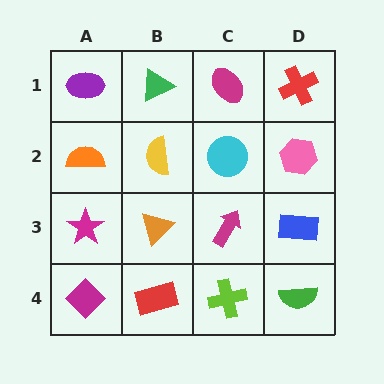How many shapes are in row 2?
4 shapes.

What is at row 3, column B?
An orange triangle.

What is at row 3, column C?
A magenta arrow.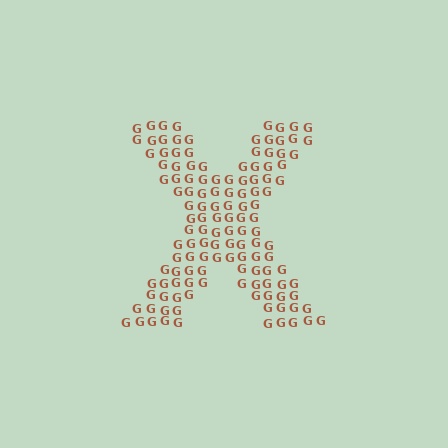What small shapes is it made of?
It is made of small letter G's.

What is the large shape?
The large shape is the letter X.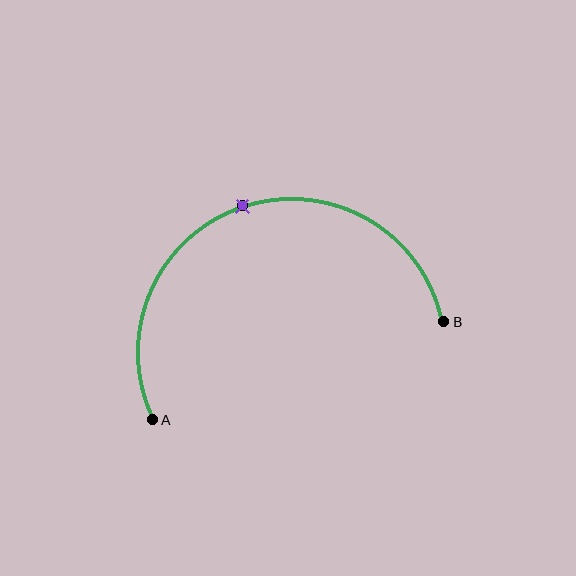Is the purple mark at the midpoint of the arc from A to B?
Yes. The purple mark lies on the arc at equal arc-length from both A and B — it is the arc midpoint.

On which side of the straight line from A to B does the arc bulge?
The arc bulges above the straight line connecting A and B.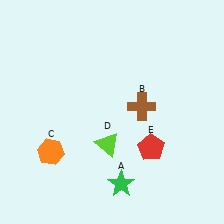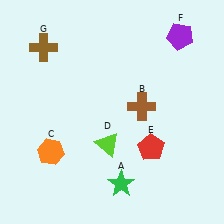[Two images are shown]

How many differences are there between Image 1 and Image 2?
There are 2 differences between the two images.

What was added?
A purple pentagon (F), a brown cross (G) were added in Image 2.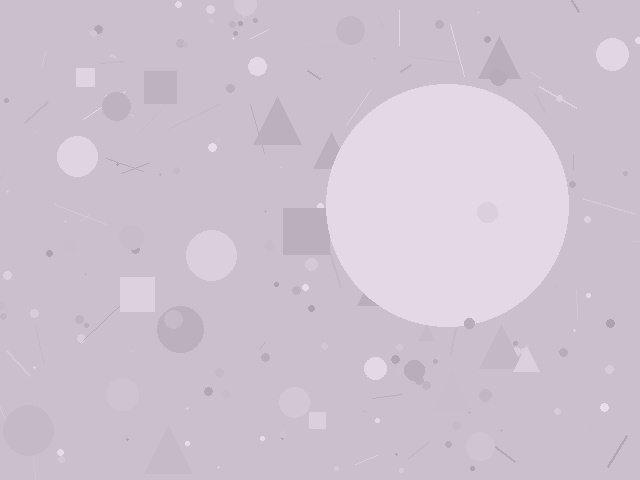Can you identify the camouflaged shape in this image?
The camouflaged shape is a circle.